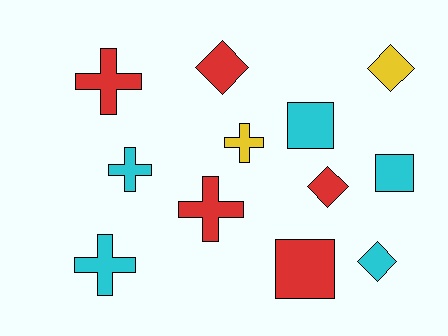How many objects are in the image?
There are 12 objects.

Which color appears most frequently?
Red, with 5 objects.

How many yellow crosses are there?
There is 1 yellow cross.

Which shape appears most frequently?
Cross, with 5 objects.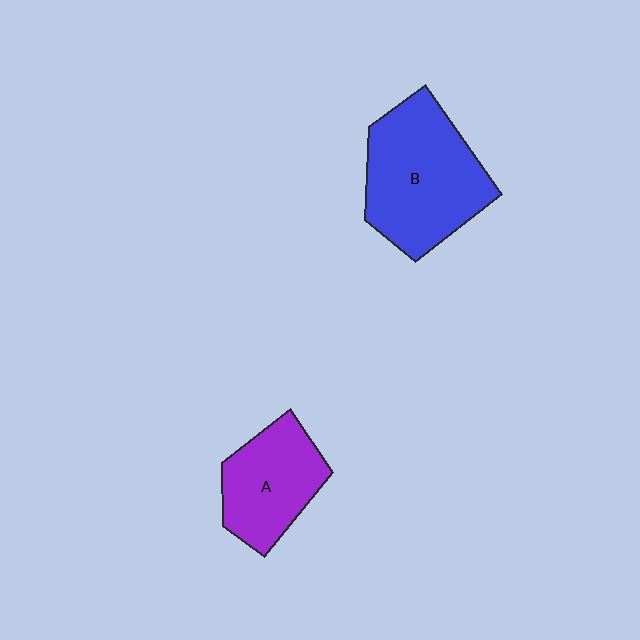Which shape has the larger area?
Shape B (blue).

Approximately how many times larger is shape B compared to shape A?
Approximately 1.5 times.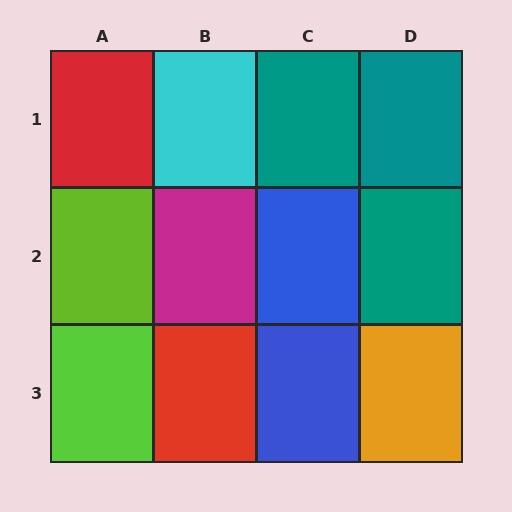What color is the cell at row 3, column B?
Red.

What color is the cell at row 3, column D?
Orange.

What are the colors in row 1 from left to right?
Red, cyan, teal, teal.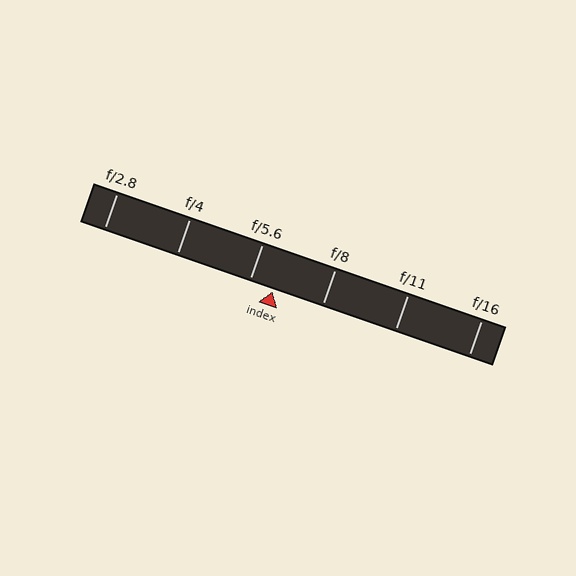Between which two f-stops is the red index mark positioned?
The index mark is between f/5.6 and f/8.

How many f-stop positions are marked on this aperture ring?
There are 6 f-stop positions marked.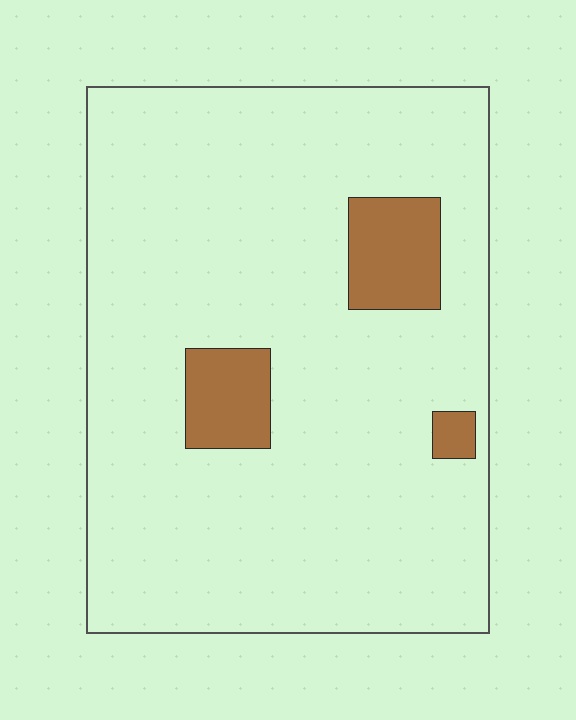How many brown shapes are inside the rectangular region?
3.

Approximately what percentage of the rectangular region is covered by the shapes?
Approximately 10%.